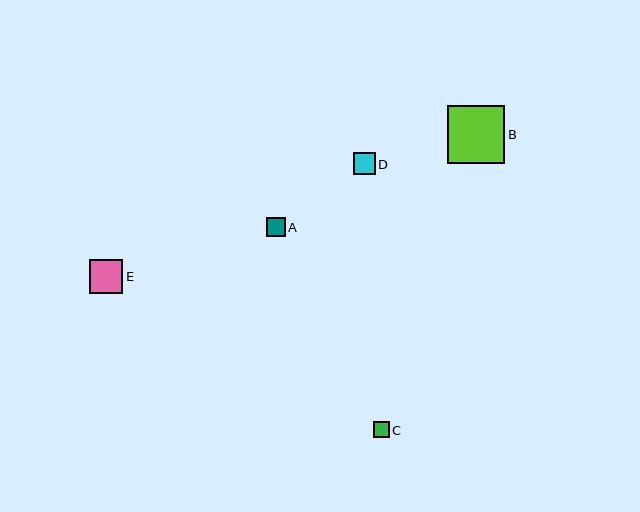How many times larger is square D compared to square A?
Square D is approximately 1.2 times the size of square A.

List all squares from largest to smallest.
From largest to smallest: B, E, D, A, C.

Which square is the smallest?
Square C is the smallest with a size of approximately 16 pixels.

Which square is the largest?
Square B is the largest with a size of approximately 58 pixels.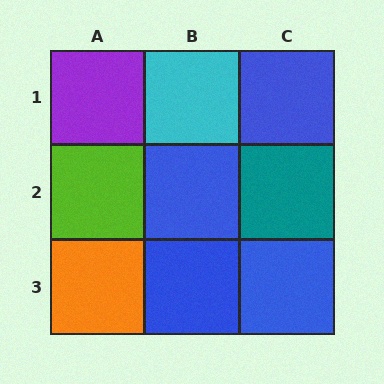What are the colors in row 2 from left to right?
Lime, blue, teal.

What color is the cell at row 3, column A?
Orange.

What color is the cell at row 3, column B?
Blue.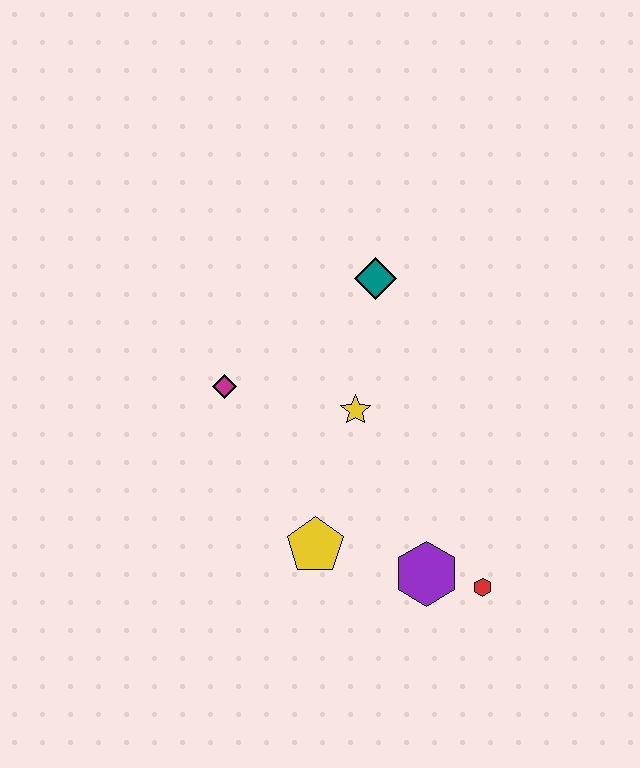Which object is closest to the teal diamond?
The yellow star is closest to the teal diamond.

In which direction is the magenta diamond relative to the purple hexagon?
The magenta diamond is to the left of the purple hexagon.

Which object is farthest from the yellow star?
The red hexagon is farthest from the yellow star.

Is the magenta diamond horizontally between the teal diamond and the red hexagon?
No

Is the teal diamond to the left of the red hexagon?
Yes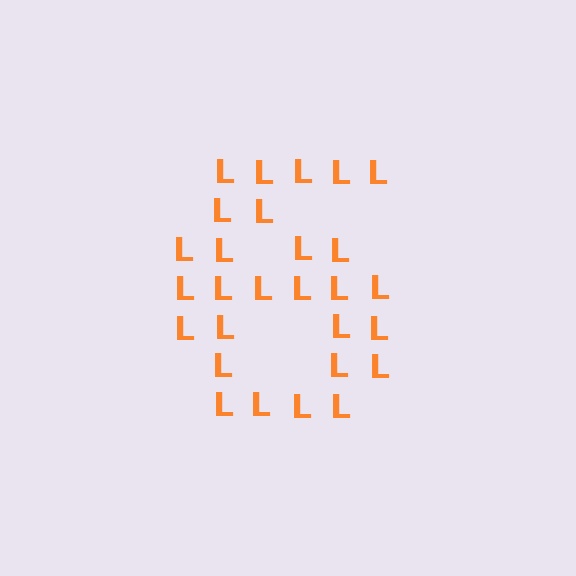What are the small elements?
The small elements are letter L's.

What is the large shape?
The large shape is the digit 6.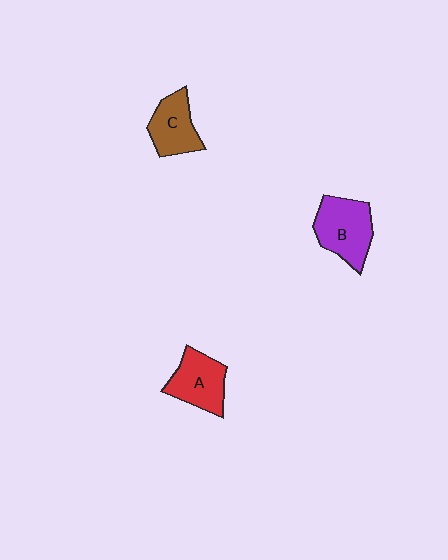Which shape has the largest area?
Shape B (purple).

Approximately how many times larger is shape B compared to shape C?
Approximately 1.3 times.